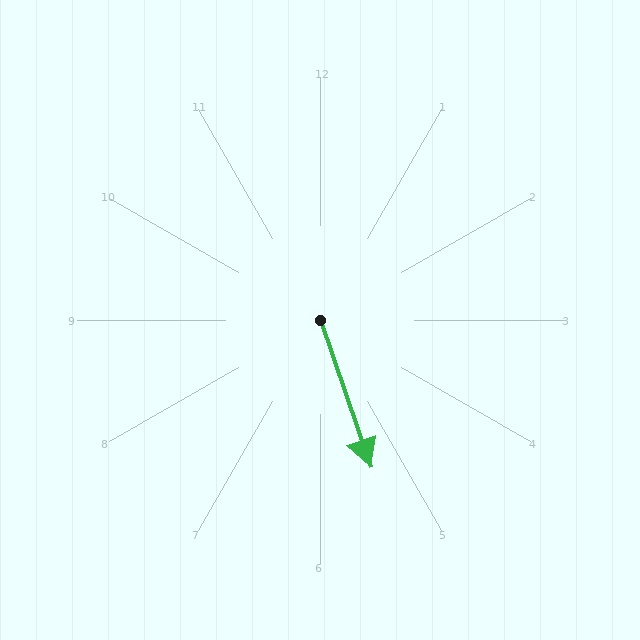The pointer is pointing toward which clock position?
Roughly 5 o'clock.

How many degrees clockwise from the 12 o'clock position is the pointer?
Approximately 161 degrees.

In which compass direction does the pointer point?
South.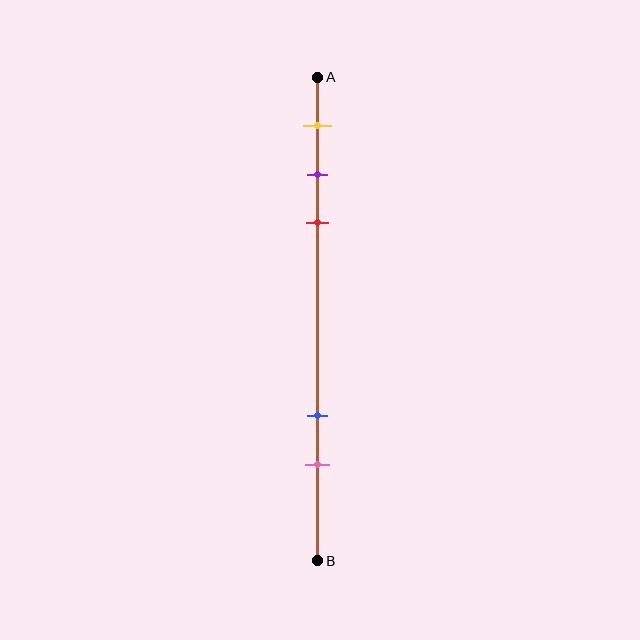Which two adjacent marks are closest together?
The purple and red marks are the closest adjacent pair.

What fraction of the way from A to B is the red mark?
The red mark is approximately 30% (0.3) of the way from A to B.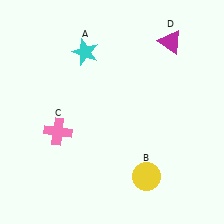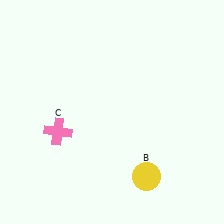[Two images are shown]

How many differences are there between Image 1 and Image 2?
There are 2 differences between the two images.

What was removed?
The magenta triangle (D), the cyan star (A) were removed in Image 2.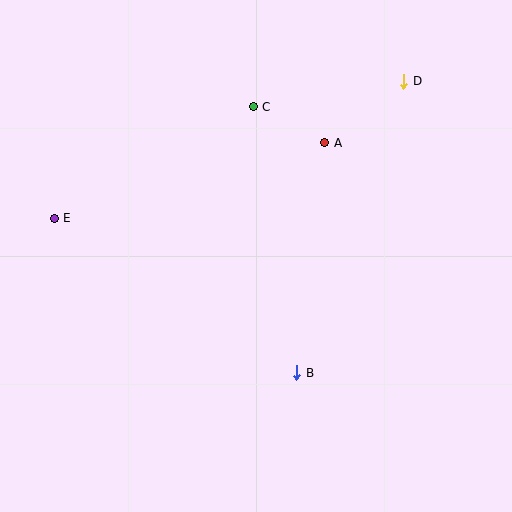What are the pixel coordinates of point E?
Point E is at (54, 218).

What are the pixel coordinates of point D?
Point D is at (404, 81).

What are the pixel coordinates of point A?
Point A is at (325, 143).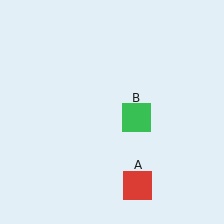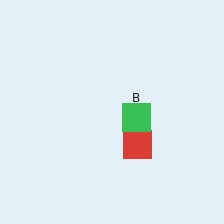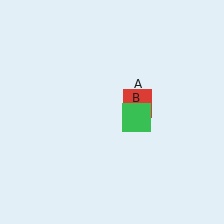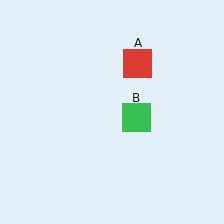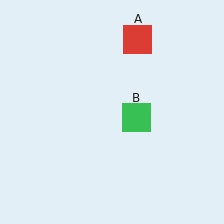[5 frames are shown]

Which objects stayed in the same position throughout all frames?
Green square (object B) remained stationary.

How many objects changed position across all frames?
1 object changed position: red square (object A).